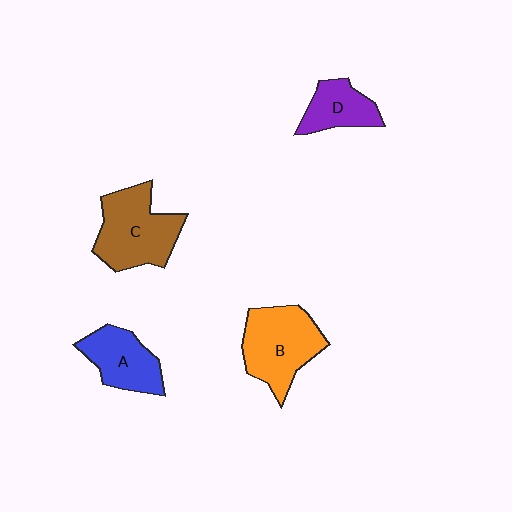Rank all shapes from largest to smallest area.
From largest to smallest: C (brown), B (orange), A (blue), D (purple).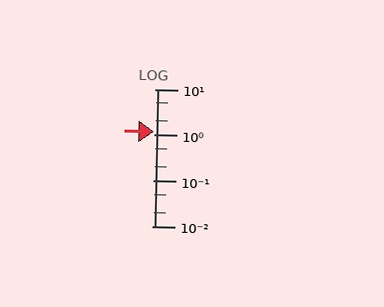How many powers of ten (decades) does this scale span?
The scale spans 3 decades, from 0.01 to 10.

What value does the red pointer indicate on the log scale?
The pointer indicates approximately 1.2.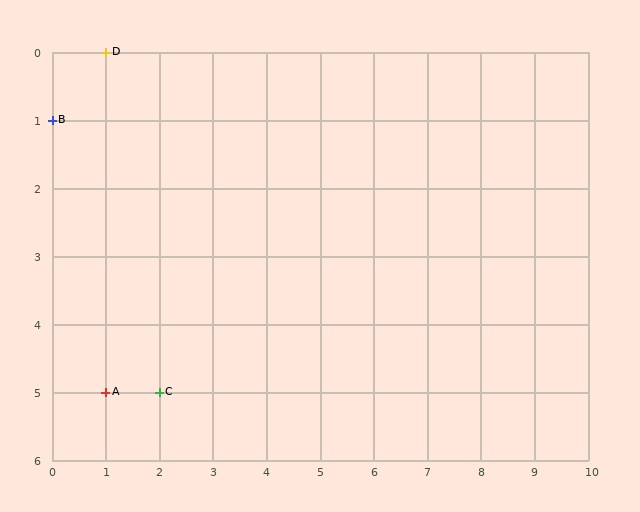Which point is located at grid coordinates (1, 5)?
Point A is at (1, 5).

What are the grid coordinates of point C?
Point C is at grid coordinates (2, 5).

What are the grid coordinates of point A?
Point A is at grid coordinates (1, 5).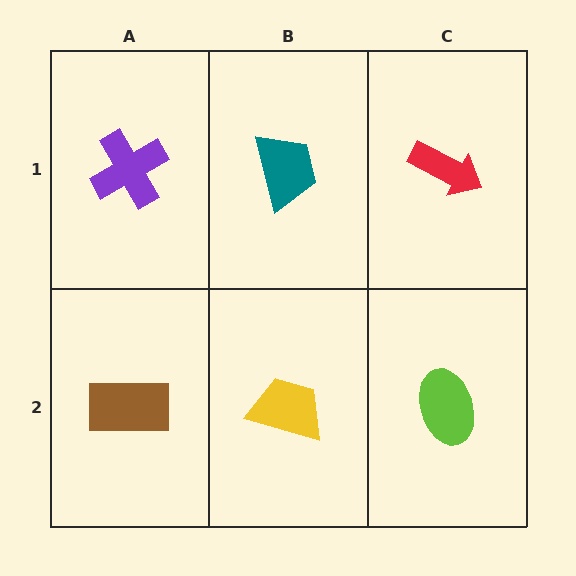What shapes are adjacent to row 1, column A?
A brown rectangle (row 2, column A), a teal trapezoid (row 1, column B).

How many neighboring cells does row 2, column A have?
2.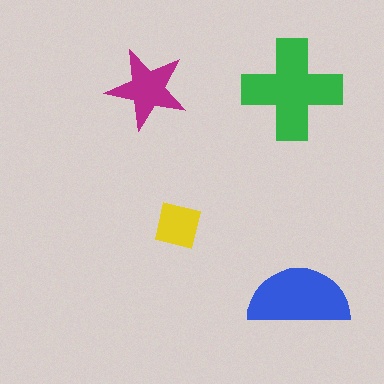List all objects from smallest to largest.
The yellow square, the magenta star, the blue semicircle, the green cross.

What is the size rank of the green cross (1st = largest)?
1st.